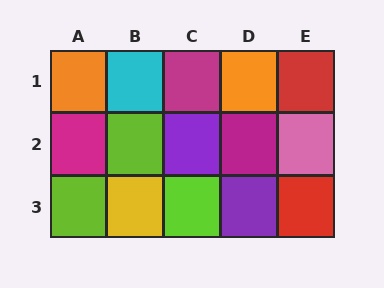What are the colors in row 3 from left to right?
Lime, yellow, lime, purple, red.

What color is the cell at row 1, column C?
Magenta.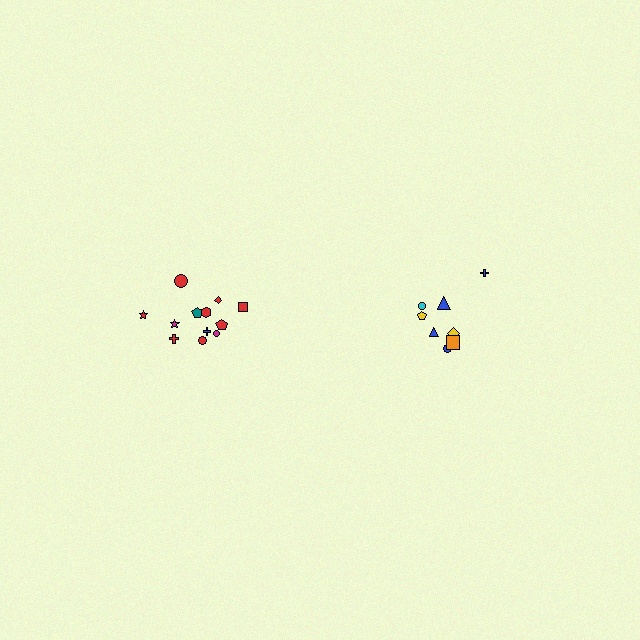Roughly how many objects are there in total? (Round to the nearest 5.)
Roughly 20 objects in total.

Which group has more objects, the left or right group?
The left group.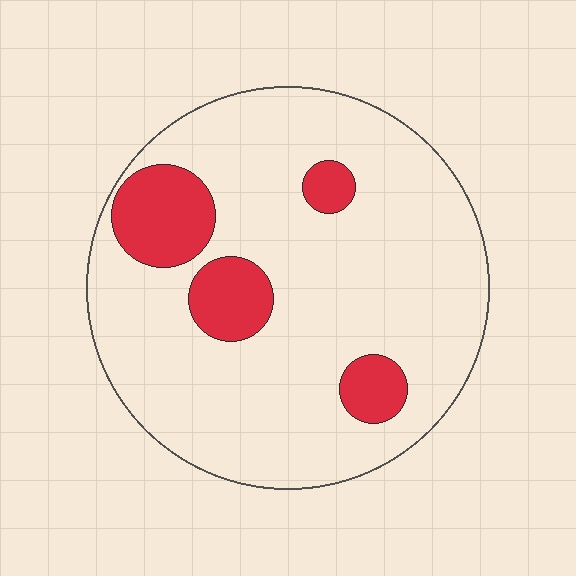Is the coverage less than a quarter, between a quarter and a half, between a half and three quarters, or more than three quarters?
Less than a quarter.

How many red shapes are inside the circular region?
4.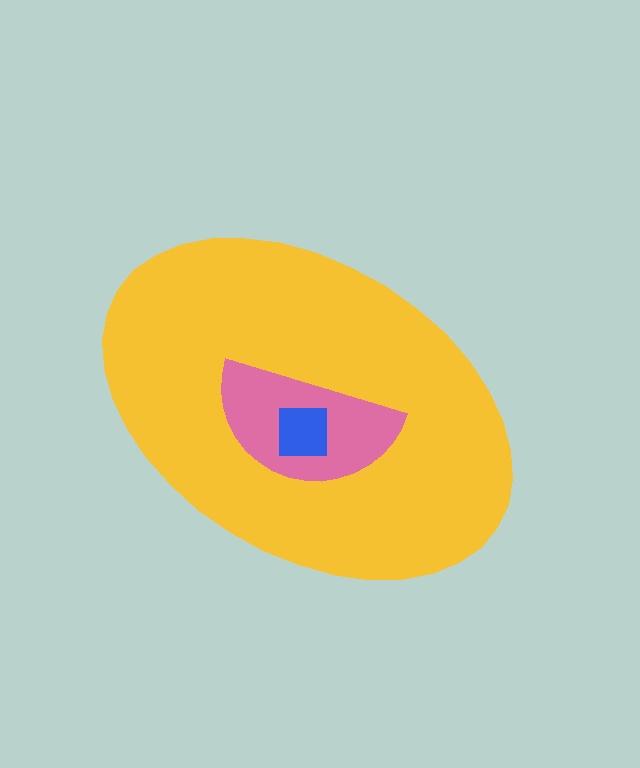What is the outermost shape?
The yellow ellipse.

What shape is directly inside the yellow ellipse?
The pink semicircle.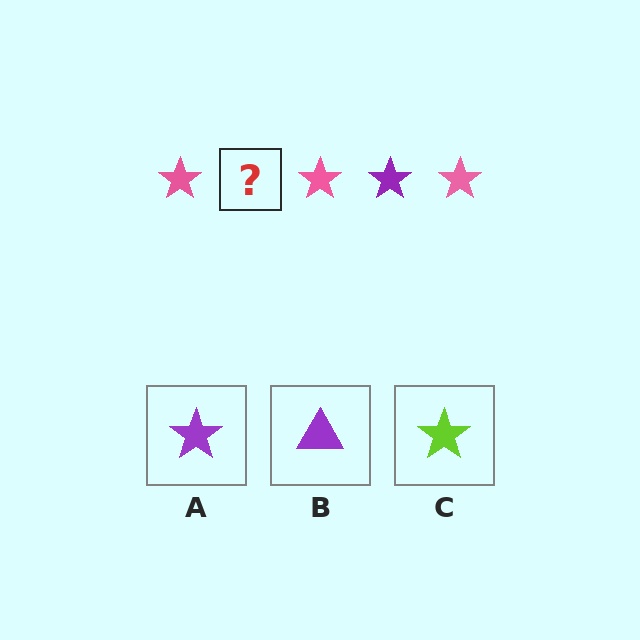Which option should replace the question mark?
Option A.